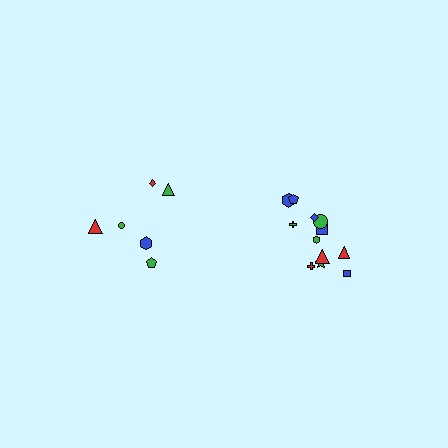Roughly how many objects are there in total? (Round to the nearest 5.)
Roughly 20 objects in total.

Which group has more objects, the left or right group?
The right group.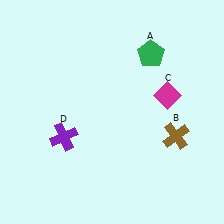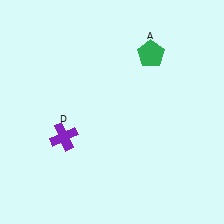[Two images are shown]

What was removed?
The magenta diamond (C), the brown cross (B) were removed in Image 2.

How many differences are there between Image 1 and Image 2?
There are 2 differences between the two images.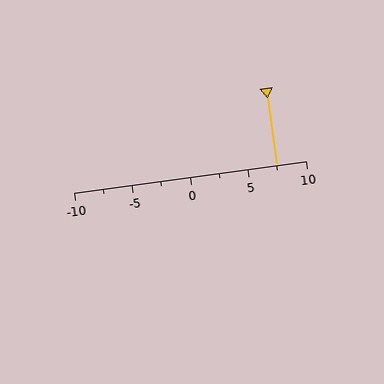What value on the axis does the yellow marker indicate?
The marker indicates approximately 7.5.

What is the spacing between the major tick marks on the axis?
The major ticks are spaced 5 apart.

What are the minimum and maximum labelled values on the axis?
The axis runs from -10 to 10.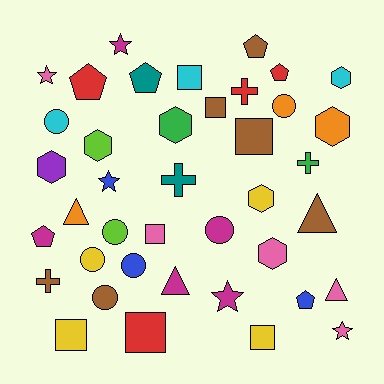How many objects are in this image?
There are 40 objects.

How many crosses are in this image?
There are 4 crosses.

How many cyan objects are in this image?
There are 3 cyan objects.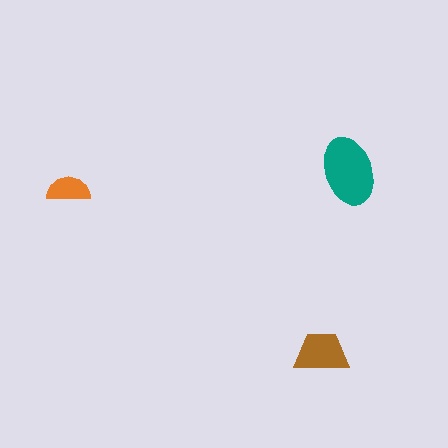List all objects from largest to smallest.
The teal ellipse, the brown trapezoid, the orange semicircle.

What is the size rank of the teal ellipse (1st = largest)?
1st.